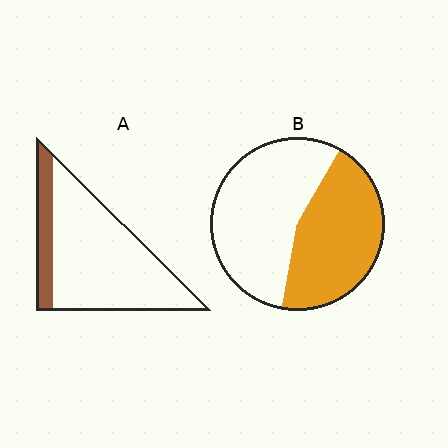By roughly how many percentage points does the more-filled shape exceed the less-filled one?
By roughly 25 percentage points (B over A).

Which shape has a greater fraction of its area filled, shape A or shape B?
Shape B.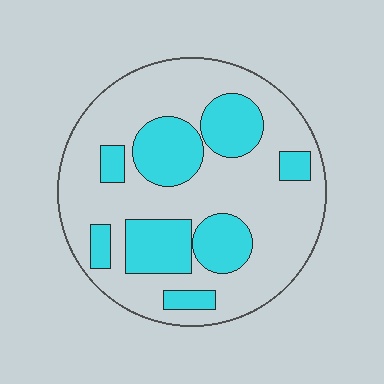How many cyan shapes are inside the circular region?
8.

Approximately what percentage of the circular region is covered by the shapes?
Approximately 30%.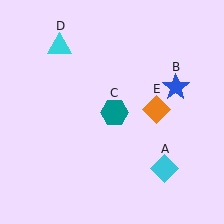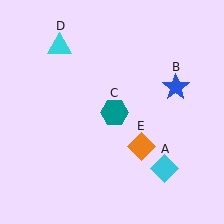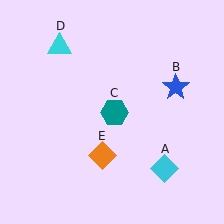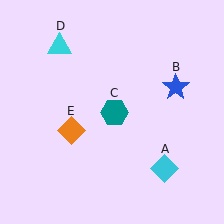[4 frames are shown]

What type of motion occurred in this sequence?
The orange diamond (object E) rotated clockwise around the center of the scene.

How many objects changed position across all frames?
1 object changed position: orange diamond (object E).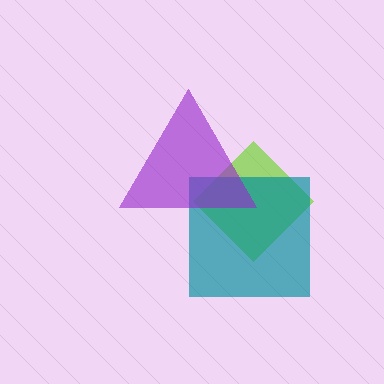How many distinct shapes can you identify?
There are 3 distinct shapes: a lime diamond, a teal square, a purple triangle.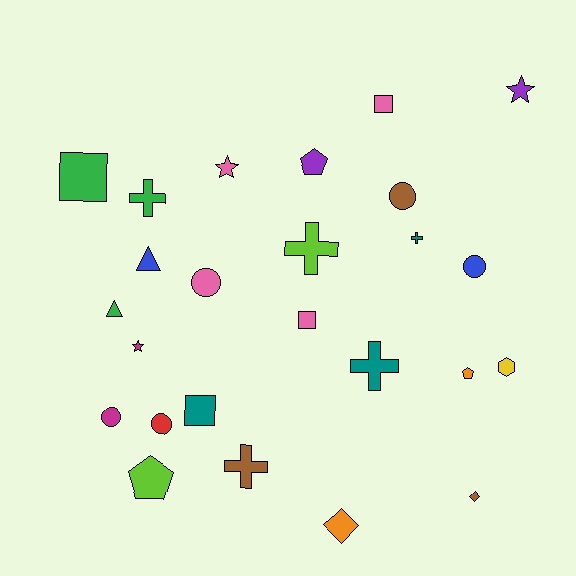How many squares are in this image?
There are 4 squares.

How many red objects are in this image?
There is 1 red object.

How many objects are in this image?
There are 25 objects.